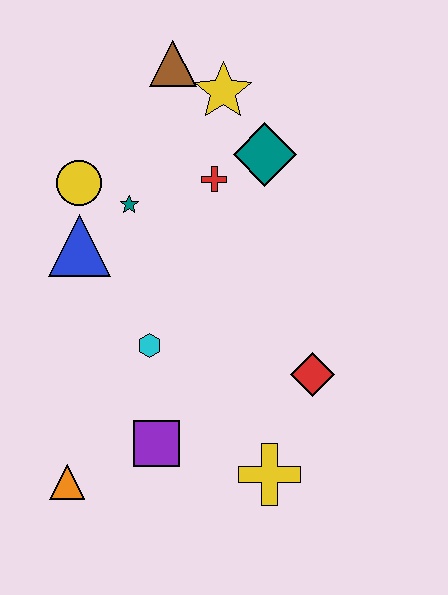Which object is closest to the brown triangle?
The yellow star is closest to the brown triangle.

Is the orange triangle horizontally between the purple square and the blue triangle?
No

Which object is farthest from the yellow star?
The orange triangle is farthest from the yellow star.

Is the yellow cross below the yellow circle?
Yes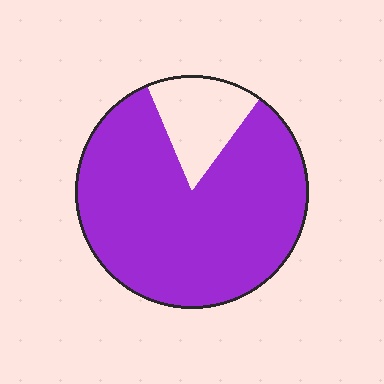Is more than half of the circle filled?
Yes.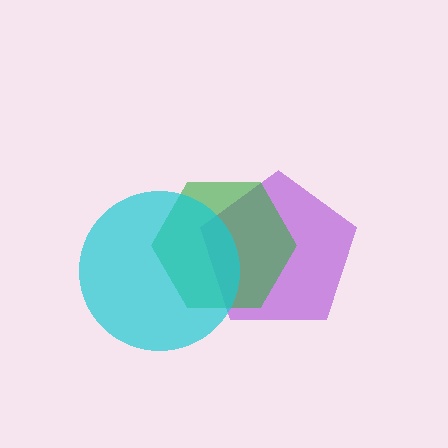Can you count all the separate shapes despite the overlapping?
Yes, there are 3 separate shapes.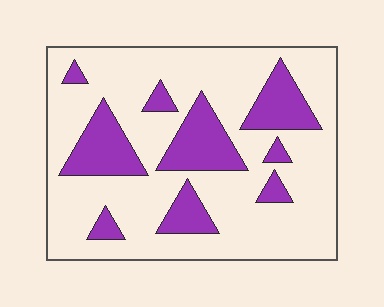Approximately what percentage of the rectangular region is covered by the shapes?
Approximately 25%.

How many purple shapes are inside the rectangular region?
9.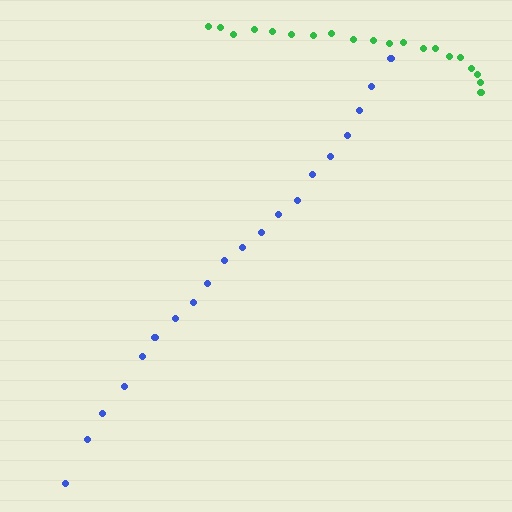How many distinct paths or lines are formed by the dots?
There are 2 distinct paths.